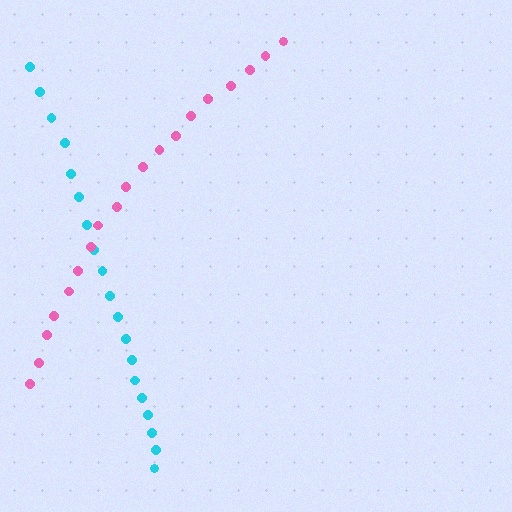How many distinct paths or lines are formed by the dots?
There are 2 distinct paths.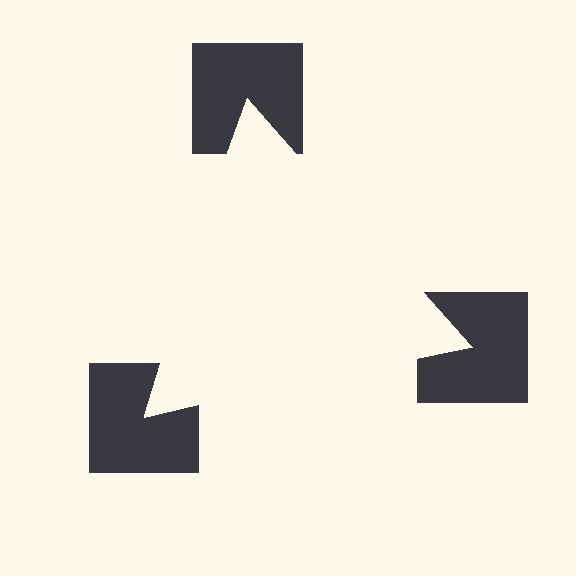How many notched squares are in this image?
There are 3 — one at each vertex of the illusory triangle.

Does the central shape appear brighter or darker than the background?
It typically appears slightly brighter than the background, even though no actual brightness change is drawn.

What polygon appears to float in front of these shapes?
An illusory triangle — its edges are inferred from the aligned wedge cuts in the notched squares, not physically drawn.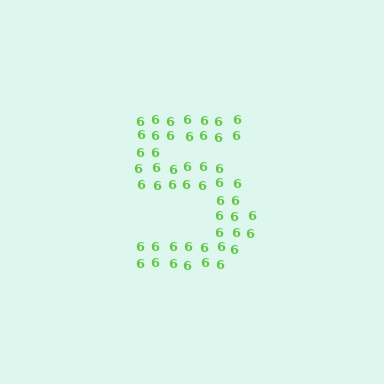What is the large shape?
The large shape is the digit 5.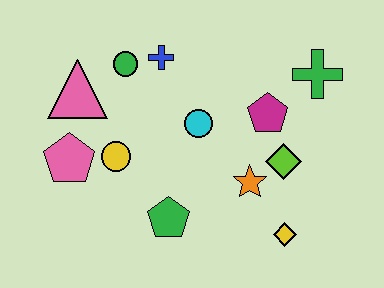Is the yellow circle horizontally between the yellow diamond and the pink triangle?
Yes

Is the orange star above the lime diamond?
No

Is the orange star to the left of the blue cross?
No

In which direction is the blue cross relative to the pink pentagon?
The blue cross is above the pink pentagon.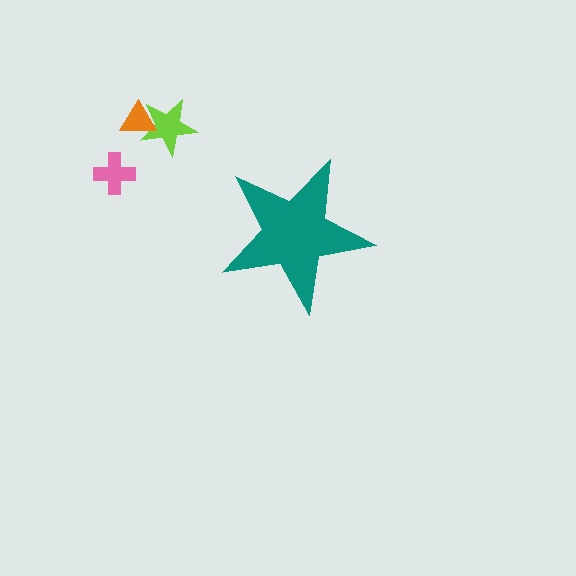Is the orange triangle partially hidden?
No, the orange triangle is fully visible.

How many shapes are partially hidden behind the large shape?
0 shapes are partially hidden.